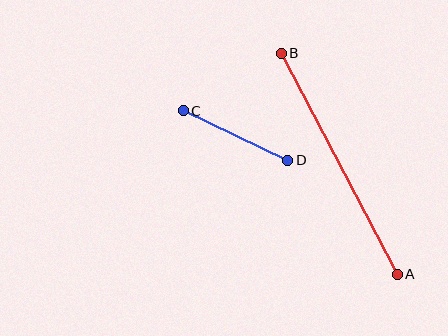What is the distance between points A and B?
The distance is approximately 250 pixels.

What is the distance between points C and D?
The distance is approximately 116 pixels.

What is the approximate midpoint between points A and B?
The midpoint is at approximately (339, 164) pixels.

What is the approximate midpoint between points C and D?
The midpoint is at approximately (236, 136) pixels.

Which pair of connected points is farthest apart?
Points A and B are farthest apart.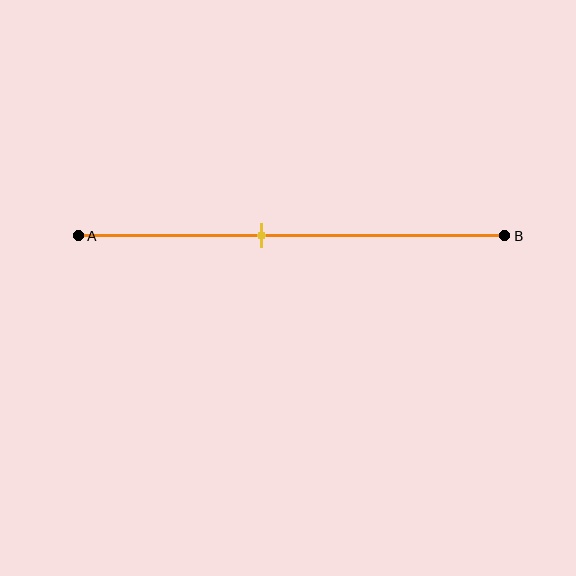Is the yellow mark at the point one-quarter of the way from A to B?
No, the mark is at about 45% from A, not at the 25% one-quarter point.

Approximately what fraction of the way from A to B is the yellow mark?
The yellow mark is approximately 45% of the way from A to B.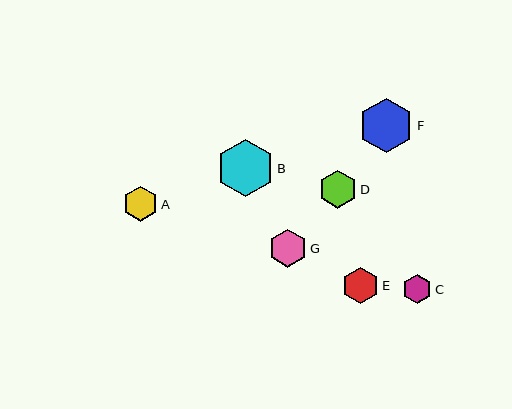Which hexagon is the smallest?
Hexagon C is the smallest with a size of approximately 29 pixels.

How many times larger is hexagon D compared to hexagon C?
Hexagon D is approximately 1.3 times the size of hexagon C.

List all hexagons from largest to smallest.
From largest to smallest: B, F, D, G, E, A, C.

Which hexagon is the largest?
Hexagon B is the largest with a size of approximately 58 pixels.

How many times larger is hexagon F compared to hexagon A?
Hexagon F is approximately 1.5 times the size of hexagon A.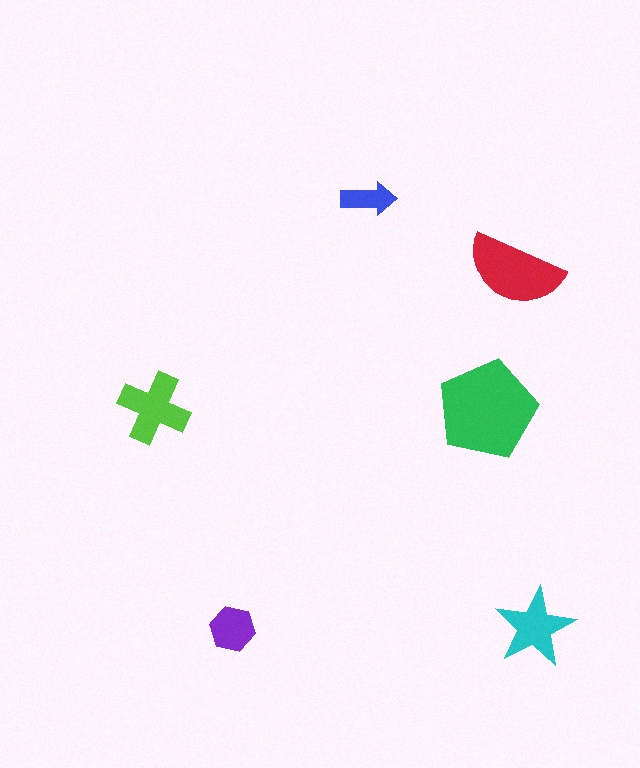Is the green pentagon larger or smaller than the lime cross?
Larger.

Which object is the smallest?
The blue arrow.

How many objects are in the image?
There are 6 objects in the image.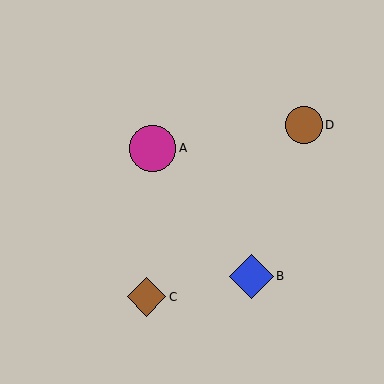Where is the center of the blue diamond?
The center of the blue diamond is at (251, 276).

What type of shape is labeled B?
Shape B is a blue diamond.